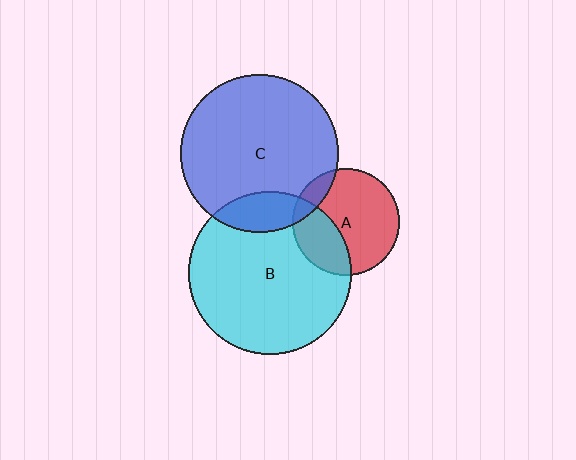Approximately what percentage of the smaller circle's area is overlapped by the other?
Approximately 15%.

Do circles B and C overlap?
Yes.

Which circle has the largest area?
Circle B (cyan).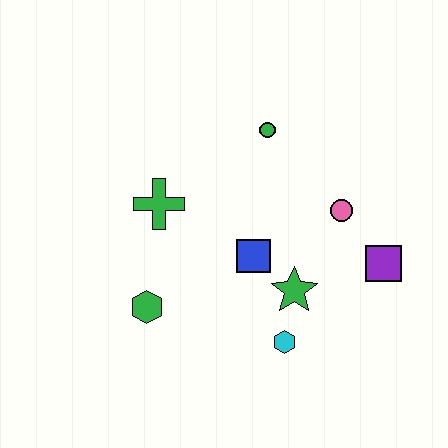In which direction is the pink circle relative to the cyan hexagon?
The pink circle is above the cyan hexagon.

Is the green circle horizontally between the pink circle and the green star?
No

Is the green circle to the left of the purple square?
Yes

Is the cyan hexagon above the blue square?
No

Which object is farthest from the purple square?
The green hexagon is farthest from the purple square.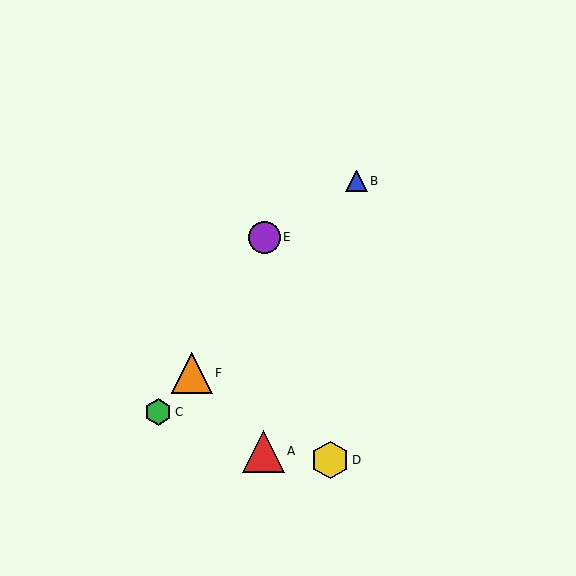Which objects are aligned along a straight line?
Objects B, C, F are aligned along a straight line.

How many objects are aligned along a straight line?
3 objects (B, C, F) are aligned along a straight line.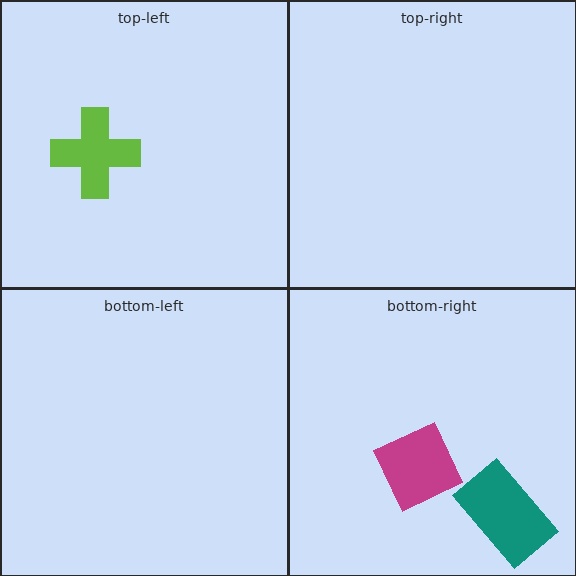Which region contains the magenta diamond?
The bottom-right region.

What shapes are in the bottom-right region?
The magenta diamond, the teal rectangle.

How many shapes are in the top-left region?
1.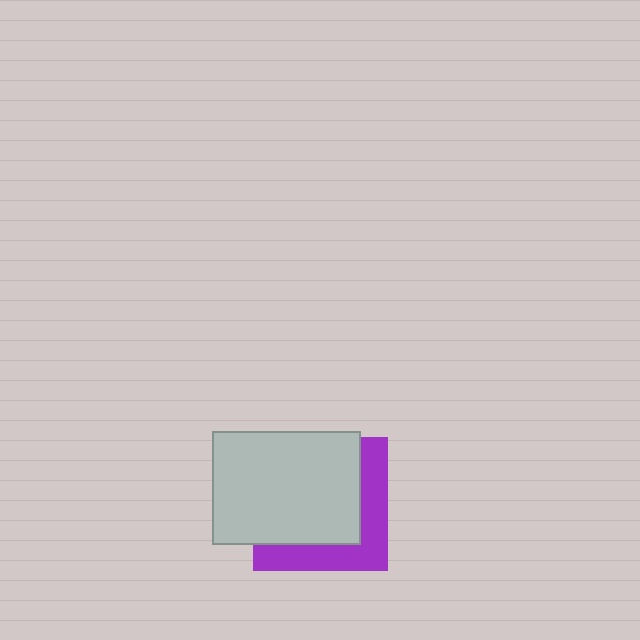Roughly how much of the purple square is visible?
A small part of it is visible (roughly 35%).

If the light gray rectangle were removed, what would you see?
You would see the complete purple square.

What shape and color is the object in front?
The object in front is a light gray rectangle.